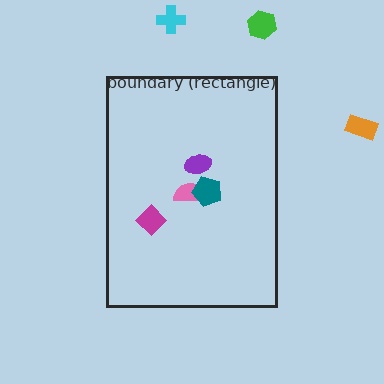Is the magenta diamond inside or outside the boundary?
Inside.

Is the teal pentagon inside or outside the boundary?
Inside.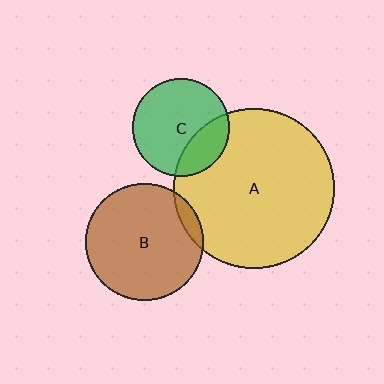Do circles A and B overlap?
Yes.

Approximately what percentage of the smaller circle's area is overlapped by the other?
Approximately 5%.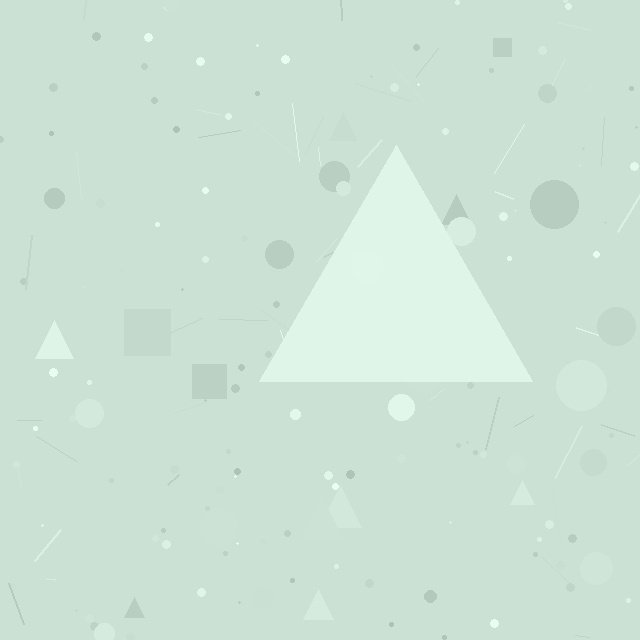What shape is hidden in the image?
A triangle is hidden in the image.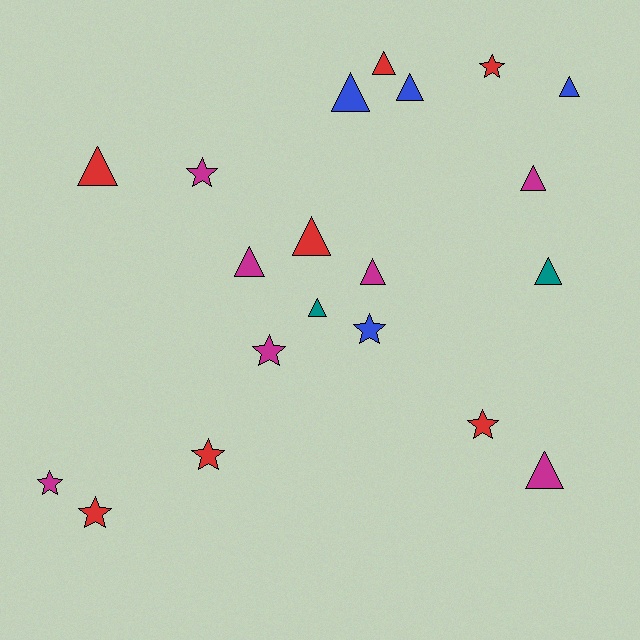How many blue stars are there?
There is 1 blue star.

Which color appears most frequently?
Magenta, with 7 objects.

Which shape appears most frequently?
Triangle, with 12 objects.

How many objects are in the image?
There are 20 objects.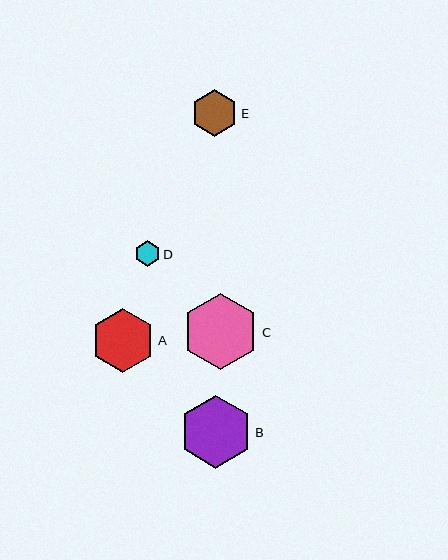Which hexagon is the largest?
Hexagon C is the largest with a size of approximately 76 pixels.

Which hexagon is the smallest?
Hexagon D is the smallest with a size of approximately 26 pixels.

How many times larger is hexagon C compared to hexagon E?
Hexagon C is approximately 1.6 times the size of hexagon E.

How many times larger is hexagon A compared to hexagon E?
Hexagon A is approximately 1.4 times the size of hexagon E.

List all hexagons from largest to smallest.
From largest to smallest: C, B, A, E, D.